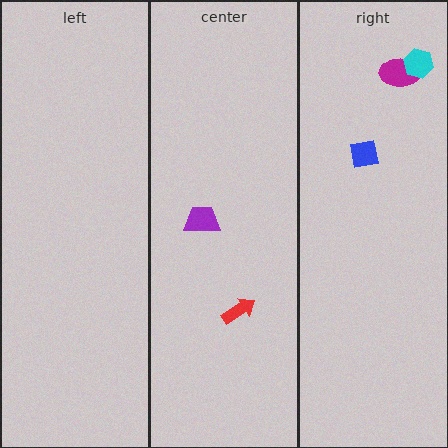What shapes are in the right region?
The blue square, the magenta ellipse, the cyan hexagon.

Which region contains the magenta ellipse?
The right region.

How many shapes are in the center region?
2.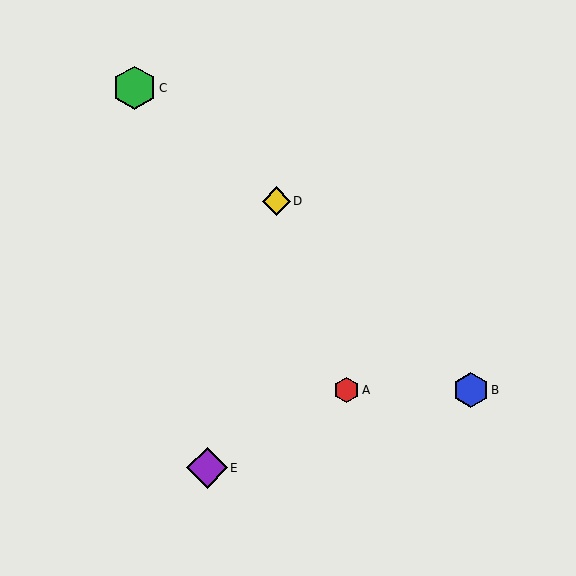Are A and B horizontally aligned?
Yes, both are at y≈390.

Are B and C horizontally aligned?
No, B is at y≈390 and C is at y≈88.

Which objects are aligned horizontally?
Objects A, B are aligned horizontally.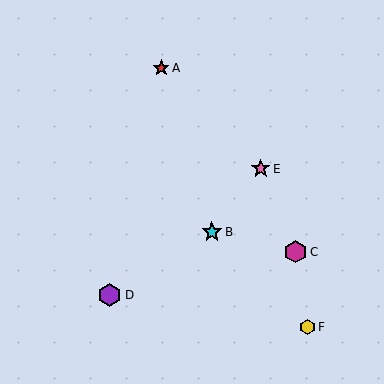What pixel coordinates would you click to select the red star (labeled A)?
Click at (161, 68) to select the red star A.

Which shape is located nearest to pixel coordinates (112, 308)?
The purple hexagon (labeled D) at (110, 295) is nearest to that location.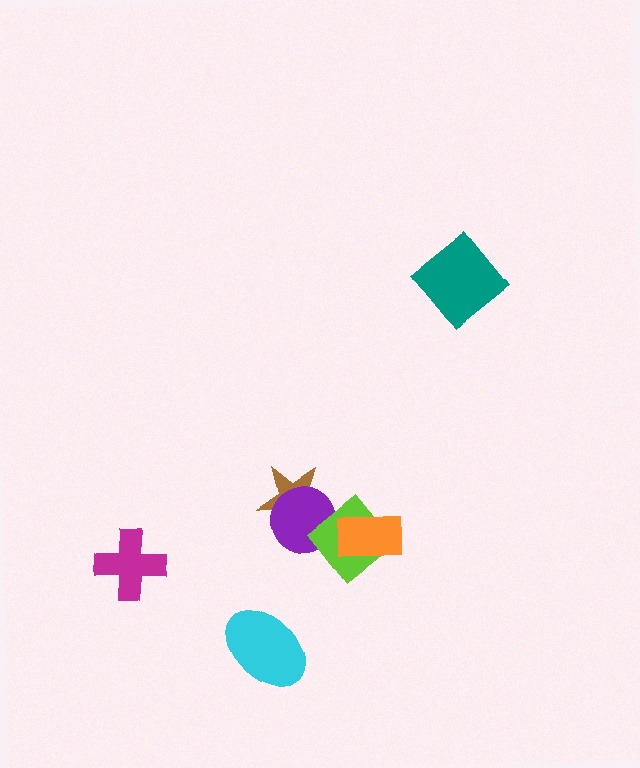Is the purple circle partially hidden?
Yes, it is partially covered by another shape.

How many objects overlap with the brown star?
2 objects overlap with the brown star.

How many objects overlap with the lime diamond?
3 objects overlap with the lime diamond.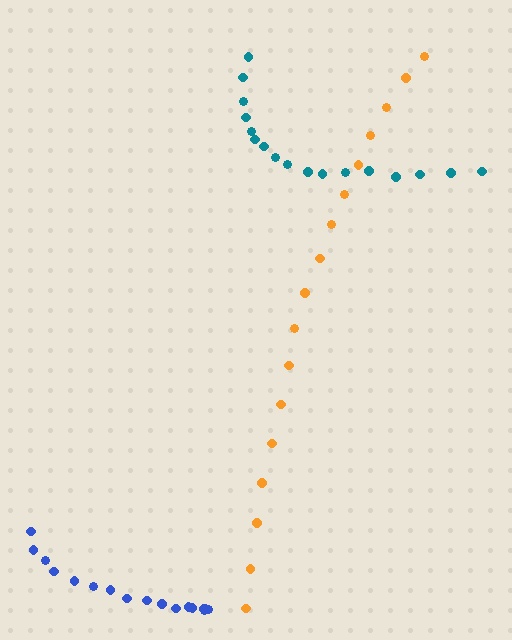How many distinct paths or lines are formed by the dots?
There are 3 distinct paths.